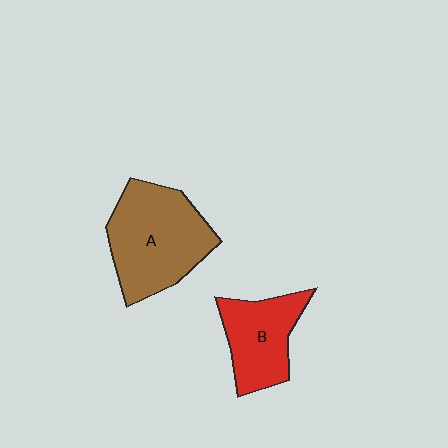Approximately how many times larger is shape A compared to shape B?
Approximately 1.5 times.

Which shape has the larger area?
Shape A (brown).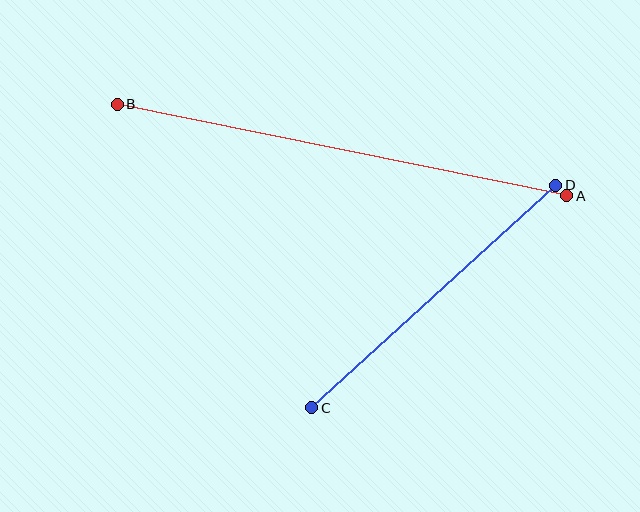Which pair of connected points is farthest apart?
Points A and B are farthest apart.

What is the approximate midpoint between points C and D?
The midpoint is at approximately (434, 296) pixels.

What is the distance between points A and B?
The distance is approximately 459 pixels.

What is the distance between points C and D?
The distance is approximately 330 pixels.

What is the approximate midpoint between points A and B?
The midpoint is at approximately (342, 150) pixels.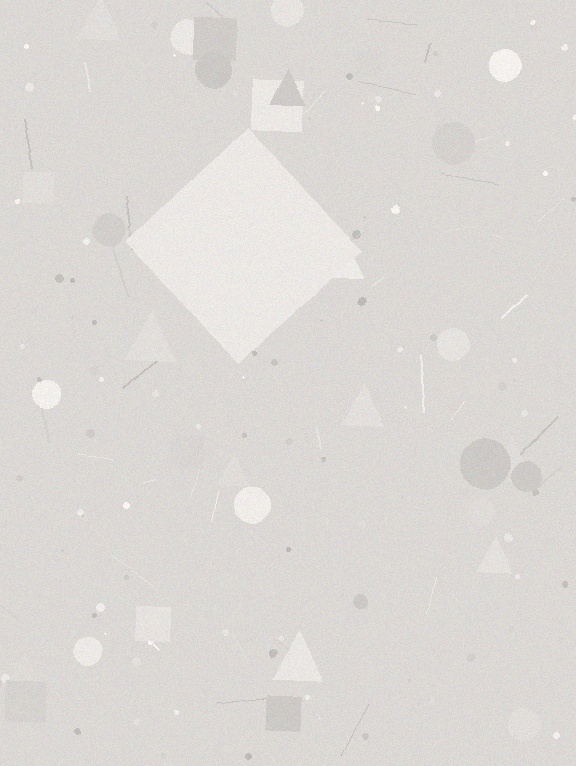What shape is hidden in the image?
A diamond is hidden in the image.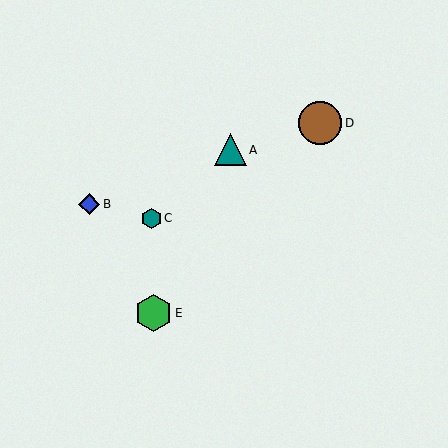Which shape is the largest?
The brown circle (labeled D) is the largest.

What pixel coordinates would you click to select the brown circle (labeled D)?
Click at (320, 123) to select the brown circle D.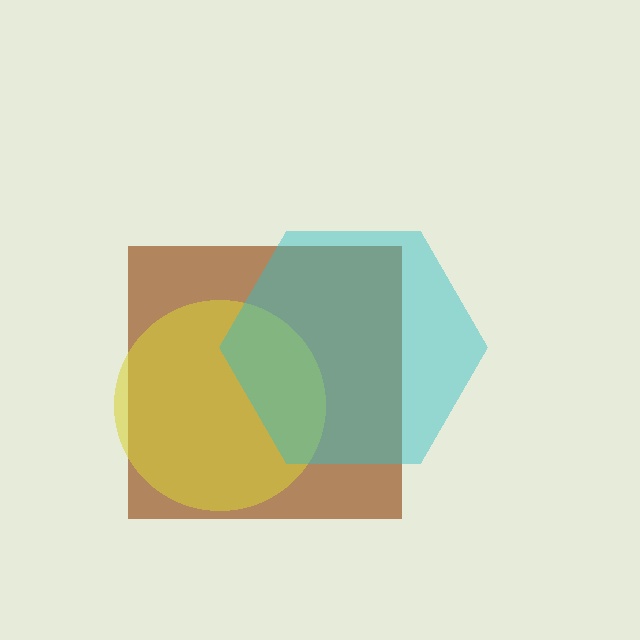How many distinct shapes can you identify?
There are 3 distinct shapes: a brown square, a yellow circle, a cyan hexagon.